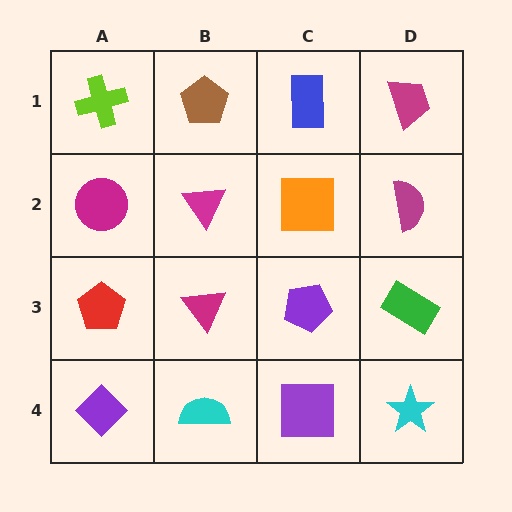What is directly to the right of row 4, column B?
A purple square.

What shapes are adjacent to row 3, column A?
A magenta circle (row 2, column A), a purple diamond (row 4, column A), a magenta triangle (row 3, column B).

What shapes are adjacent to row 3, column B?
A magenta triangle (row 2, column B), a cyan semicircle (row 4, column B), a red pentagon (row 3, column A), a purple pentagon (row 3, column C).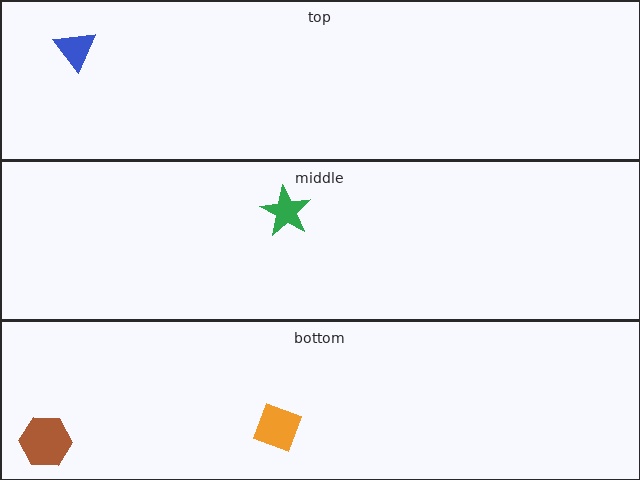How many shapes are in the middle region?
1.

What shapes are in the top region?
The blue triangle.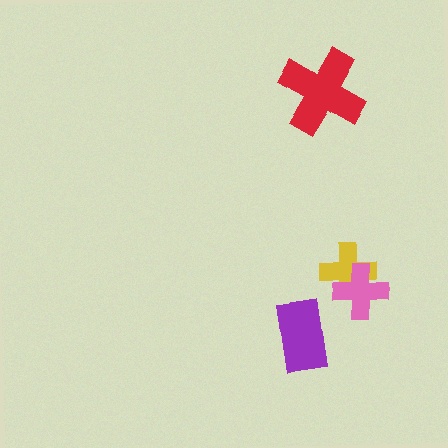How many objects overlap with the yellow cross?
1 object overlaps with the yellow cross.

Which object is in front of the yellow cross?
The pink cross is in front of the yellow cross.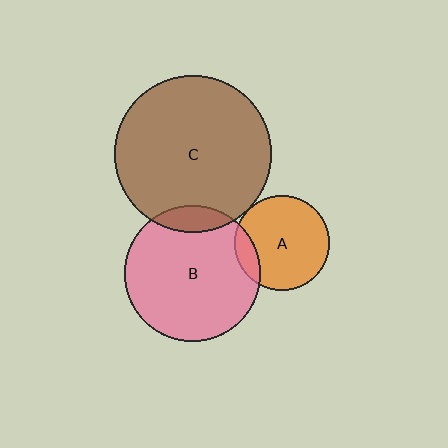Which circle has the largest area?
Circle C (brown).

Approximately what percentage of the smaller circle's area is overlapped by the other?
Approximately 15%.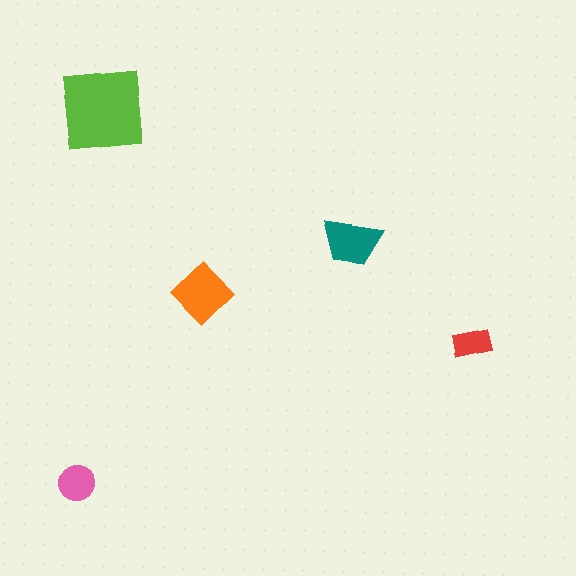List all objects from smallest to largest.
The red rectangle, the pink circle, the teal trapezoid, the orange diamond, the lime square.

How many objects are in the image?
There are 5 objects in the image.